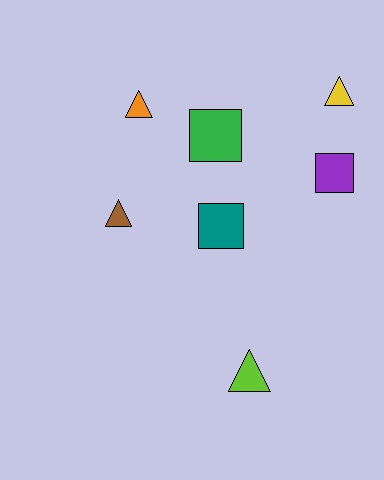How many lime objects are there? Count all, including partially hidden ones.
There is 1 lime object.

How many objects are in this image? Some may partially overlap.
There are 7 objects.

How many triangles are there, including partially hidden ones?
There are 4 triangles.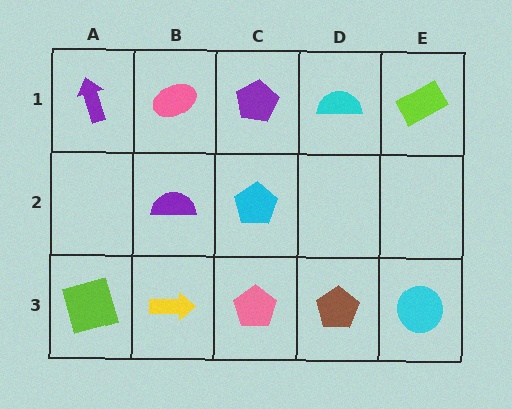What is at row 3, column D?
A brown pentagon.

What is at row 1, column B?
A pink ellipse.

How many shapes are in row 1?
5 shapes.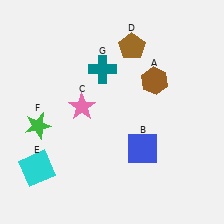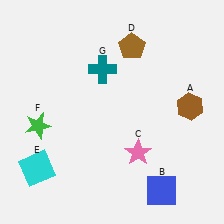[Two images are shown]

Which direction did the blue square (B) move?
The blue square (B) moved down.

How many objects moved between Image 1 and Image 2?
3 objects moved between the two images.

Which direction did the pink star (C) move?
The pink star (C) moved right.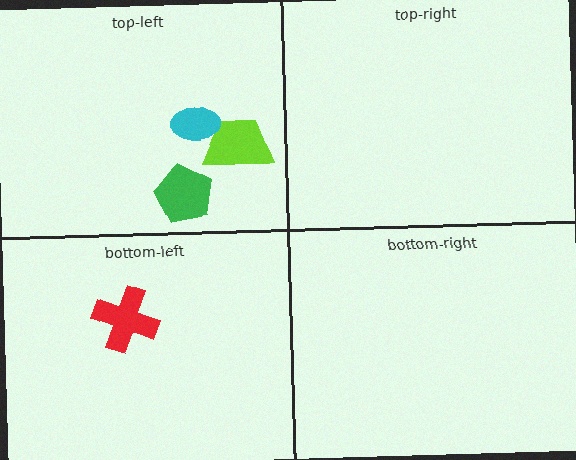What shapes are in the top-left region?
The lime trapezoid, the cyan ellipse, the green pentagon.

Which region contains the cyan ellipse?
The top-left region.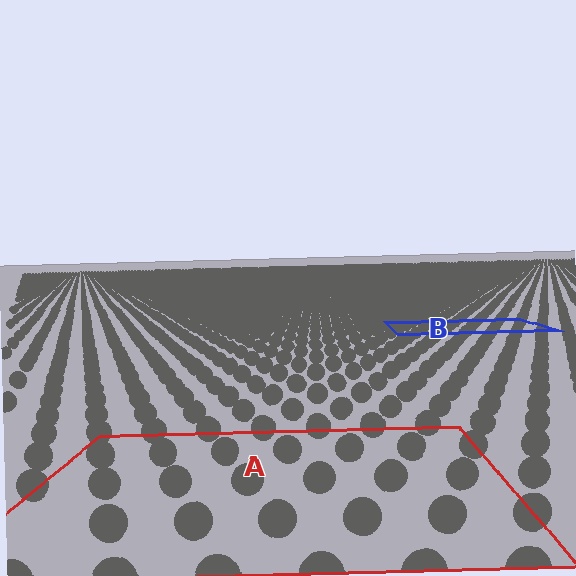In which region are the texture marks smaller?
The texture marks are smaller in region B, because it is farther away.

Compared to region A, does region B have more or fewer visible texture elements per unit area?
Region B has more texture elements per unit area — they are packed more densely because it is farther away.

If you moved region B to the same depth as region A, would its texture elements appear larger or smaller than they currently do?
They would appear larger. At a closer depth, the same texture elements are projected at a bigger on-screen size.